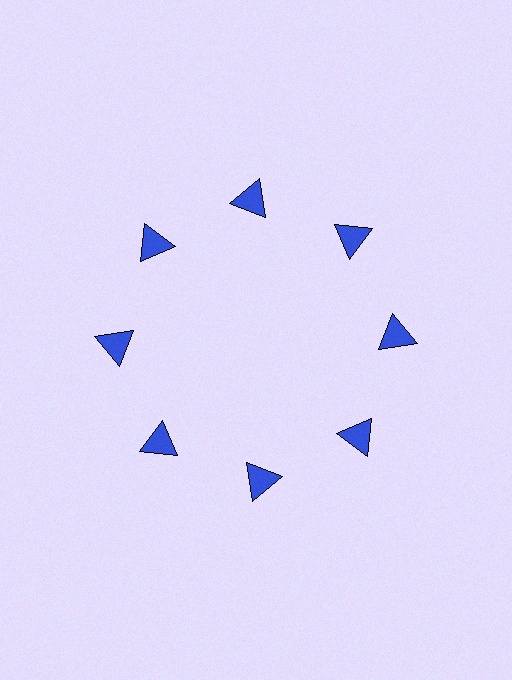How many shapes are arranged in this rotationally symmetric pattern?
There are 8 shapes, arranged in 8 groups of 1.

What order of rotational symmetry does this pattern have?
This pattern has 8-fold rotational symmetry.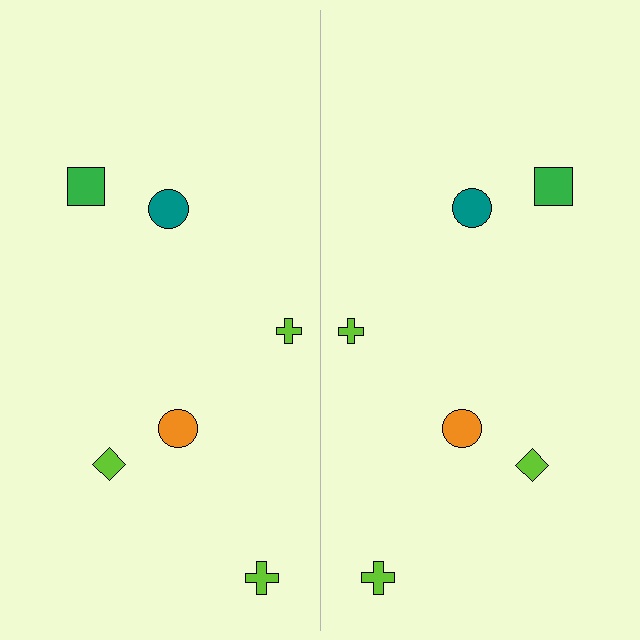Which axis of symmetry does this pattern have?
The pattern has a vertical axis of symmetry running through the center of the image.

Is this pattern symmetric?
Yes, this pattern has bilateral (reflection) symmetry.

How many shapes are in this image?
There are 12 shapes in this image.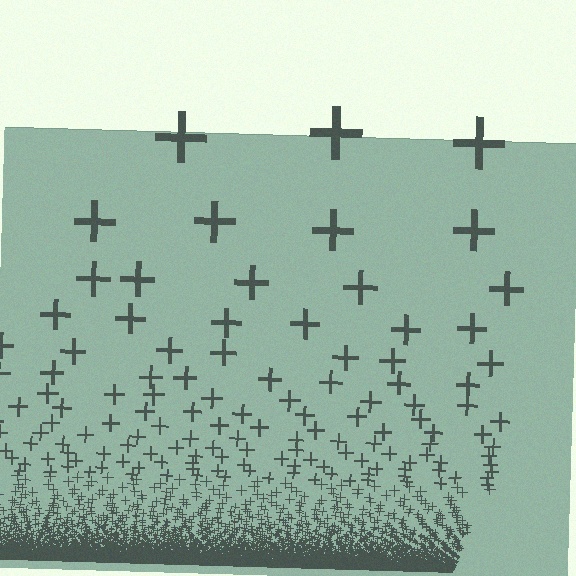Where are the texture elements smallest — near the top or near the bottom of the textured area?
Near the bottom.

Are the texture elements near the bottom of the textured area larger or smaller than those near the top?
Smaller. The gradient is inverted — elements near the bottom are smaller and denser.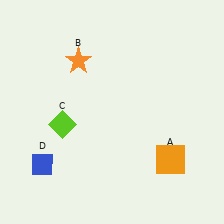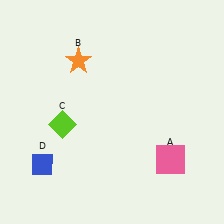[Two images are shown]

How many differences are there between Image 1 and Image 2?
There is 1 difference between the two images.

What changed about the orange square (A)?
In Image 1, A is orange. In Image 2, it changed to pink.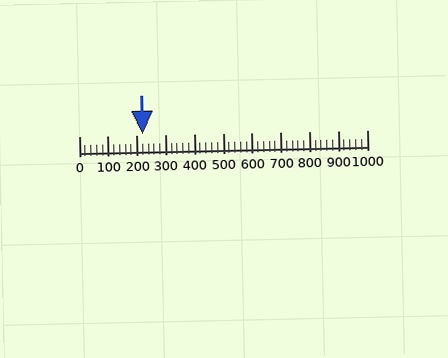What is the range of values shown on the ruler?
The ruler shows values from 0 to 1000.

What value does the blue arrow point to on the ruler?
The blue arrow points to approximately 219.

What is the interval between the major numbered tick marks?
The major tick marks are spaced 100 units apart.